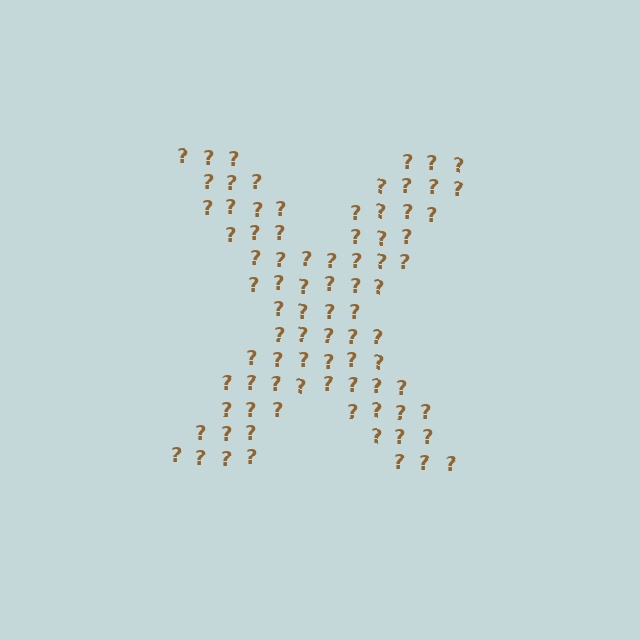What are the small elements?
The small elements are question marks.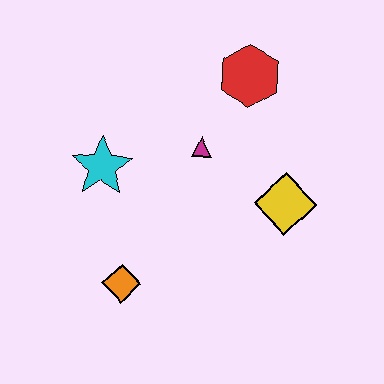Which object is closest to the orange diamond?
The cyan star is closest to the orange diamond.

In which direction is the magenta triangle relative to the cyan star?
The magenta triangle is to the right of the cyan star.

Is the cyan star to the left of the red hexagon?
Yes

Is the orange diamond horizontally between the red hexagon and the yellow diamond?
No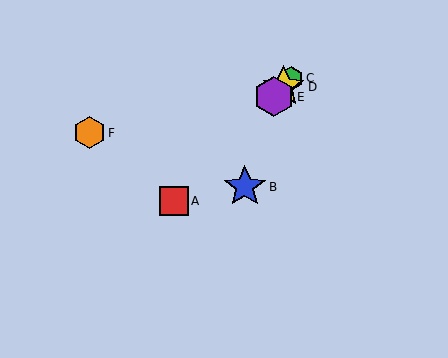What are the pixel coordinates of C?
Object C is at (291, 78).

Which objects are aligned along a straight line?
Objects A, C, D, E are aligned along a straight line.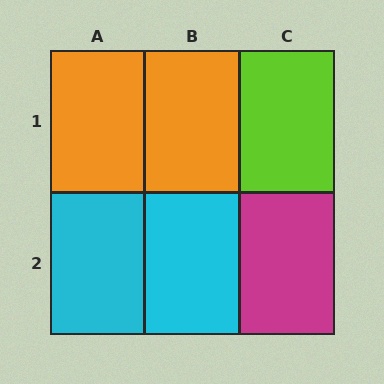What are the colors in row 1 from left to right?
Orange, orange, lime.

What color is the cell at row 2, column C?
Magenta.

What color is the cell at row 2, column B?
Cyan.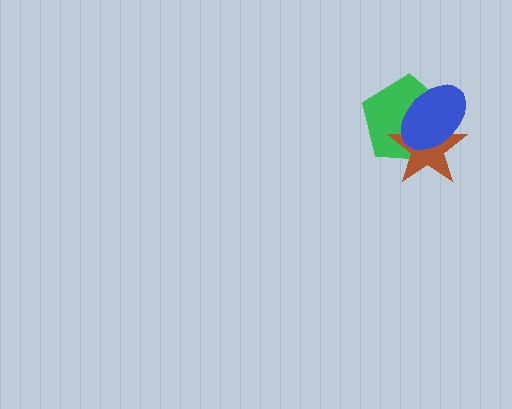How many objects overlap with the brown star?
2 objects overlap with the brown star.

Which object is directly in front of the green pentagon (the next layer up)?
The brown star is directly in front of the green pentagon.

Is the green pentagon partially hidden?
Yes, it is partially covered by another shape.